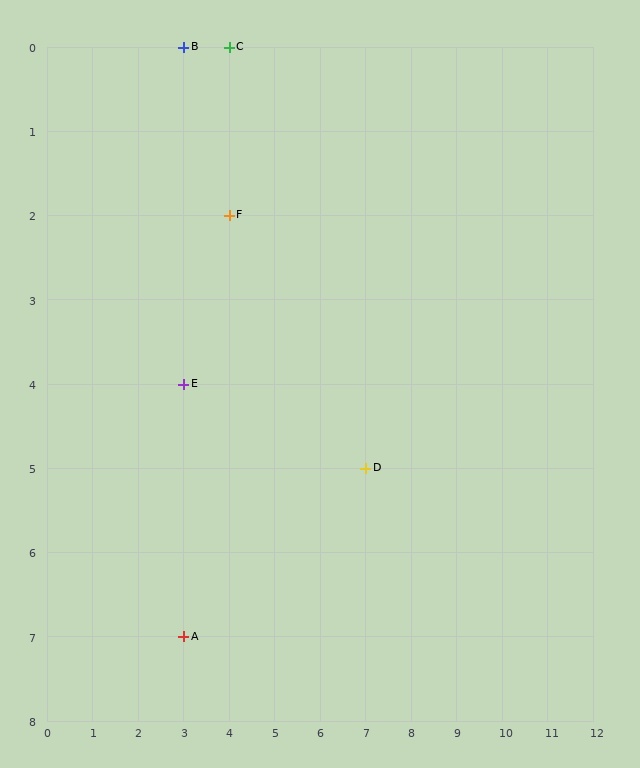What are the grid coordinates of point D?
Point D is at grid coordinates (7, 5).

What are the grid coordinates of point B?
Point B is at grid coordinates (3, 0).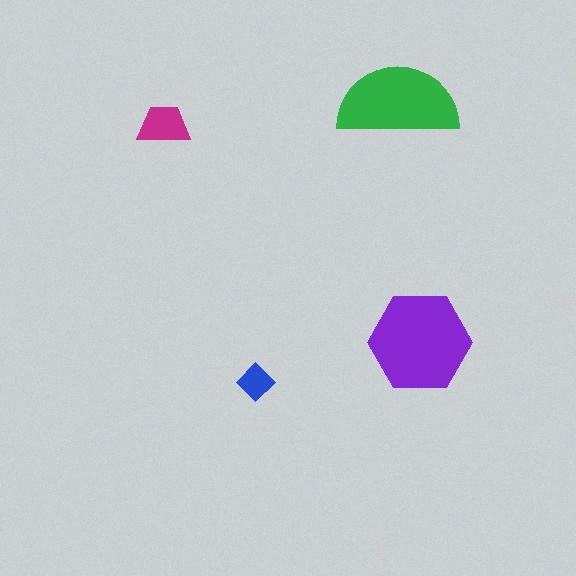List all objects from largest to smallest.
The purple hexagon, the green semicircle, the magenta trapezoid, the blue diamond.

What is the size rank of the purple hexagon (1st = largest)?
1st.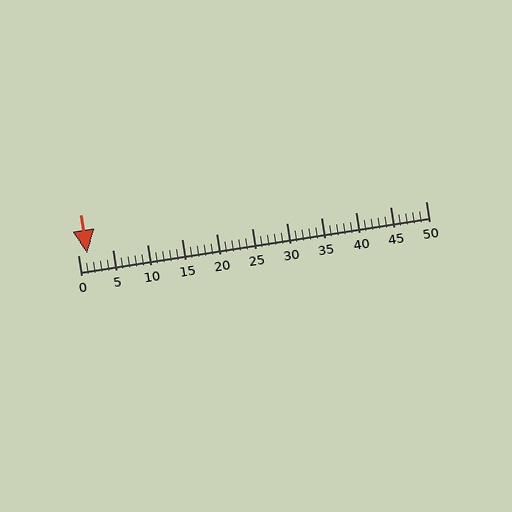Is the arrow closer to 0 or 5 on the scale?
The arrow is closer to 0.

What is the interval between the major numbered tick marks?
The major tick marks are spaced 5 units apart.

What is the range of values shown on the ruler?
The ruler shows values from 0 to 50.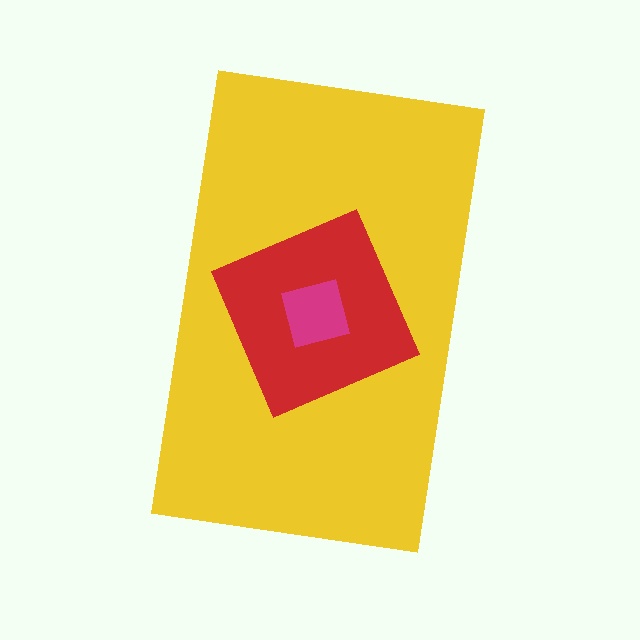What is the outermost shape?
The yellow rectangle.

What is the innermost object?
The magenta square.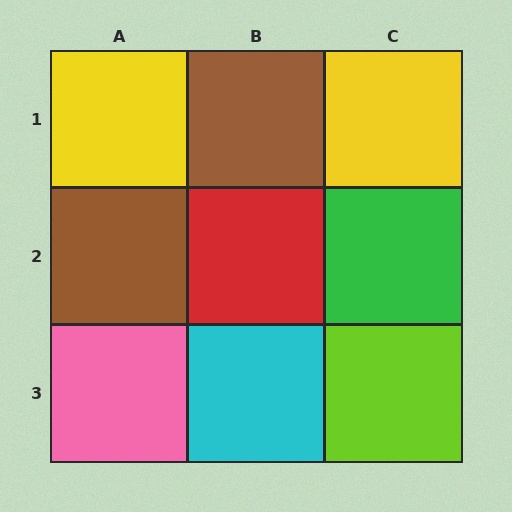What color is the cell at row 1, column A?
Yellow.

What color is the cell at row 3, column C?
Lime.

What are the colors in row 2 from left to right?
Brown, red, green.